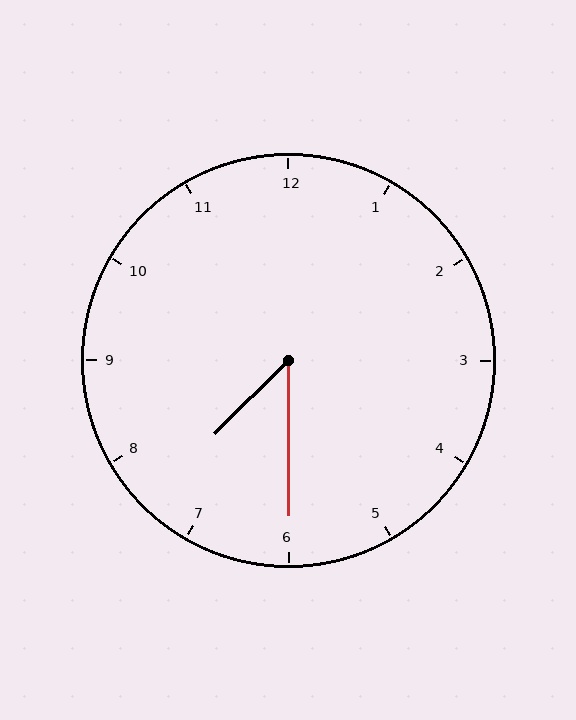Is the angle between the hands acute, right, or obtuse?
It is acute.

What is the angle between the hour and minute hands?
Approximately 45 degrees.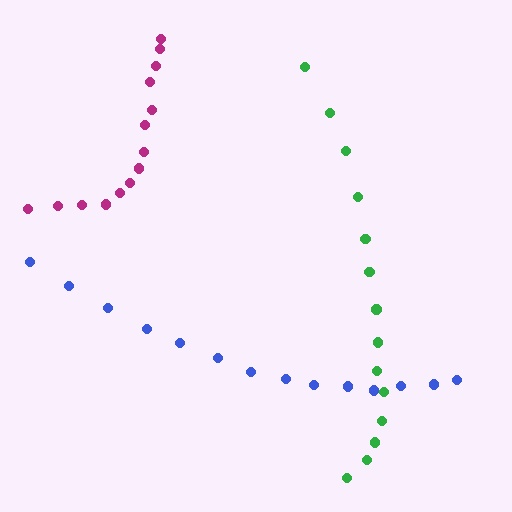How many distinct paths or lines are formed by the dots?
There are 3 distinct paths.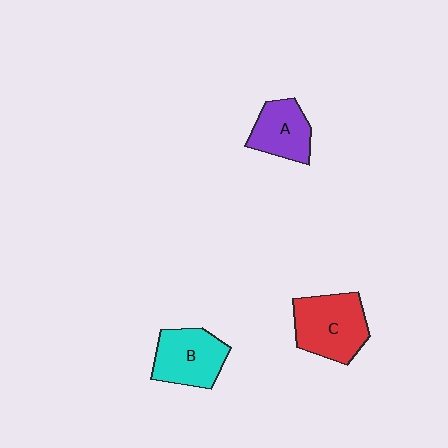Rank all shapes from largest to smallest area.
From largest to smallest: C (red), B (cyan), A (purple).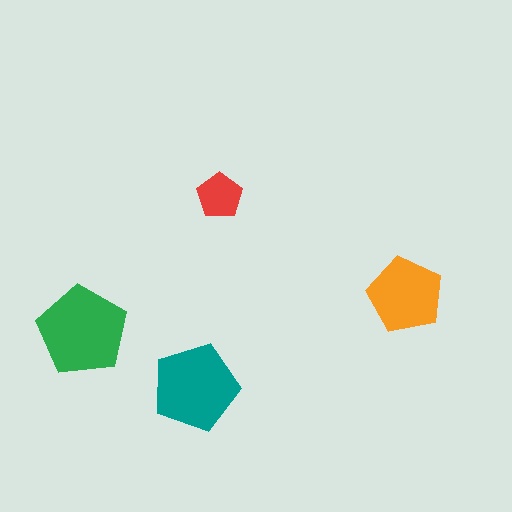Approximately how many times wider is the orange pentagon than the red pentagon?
About 1.5 times wider.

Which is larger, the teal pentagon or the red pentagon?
The teal one.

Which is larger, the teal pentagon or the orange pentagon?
The teal one.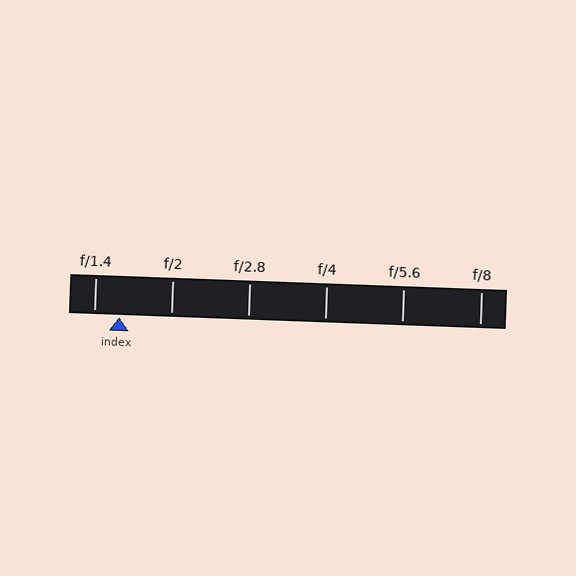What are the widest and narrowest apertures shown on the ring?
The widest aperture shown is f/1.4 and the narrowest is f/8.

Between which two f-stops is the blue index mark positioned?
The index mark is between f/1.4 and f/2.